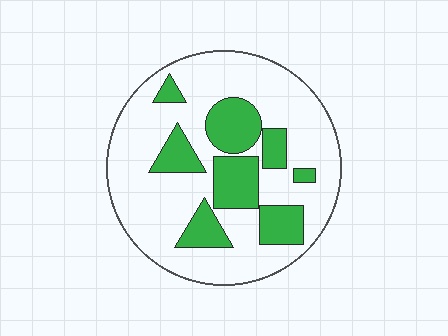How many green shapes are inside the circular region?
8.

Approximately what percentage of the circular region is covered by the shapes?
Approximately 25%.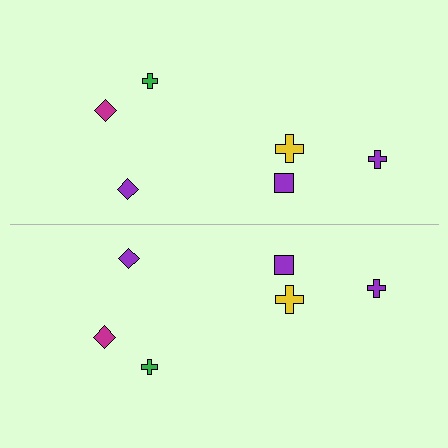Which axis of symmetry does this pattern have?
The pattern has a horizontal axis of symmetry running through the center of the image.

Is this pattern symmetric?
Yes, this pattern has bilateral (reflection) symmetry.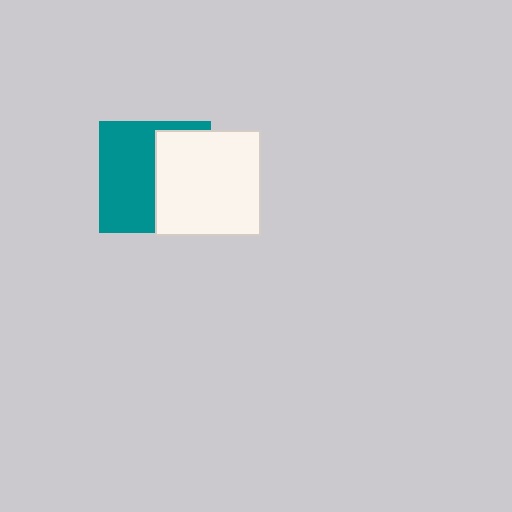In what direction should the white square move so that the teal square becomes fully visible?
The white square should move right. That is the shortest direction to clear the overlap and leave the teal square fully visible.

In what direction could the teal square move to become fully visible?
The teal square could move left. That would shift it out from behind the white square entirely.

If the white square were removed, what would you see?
You would see the complete teal square.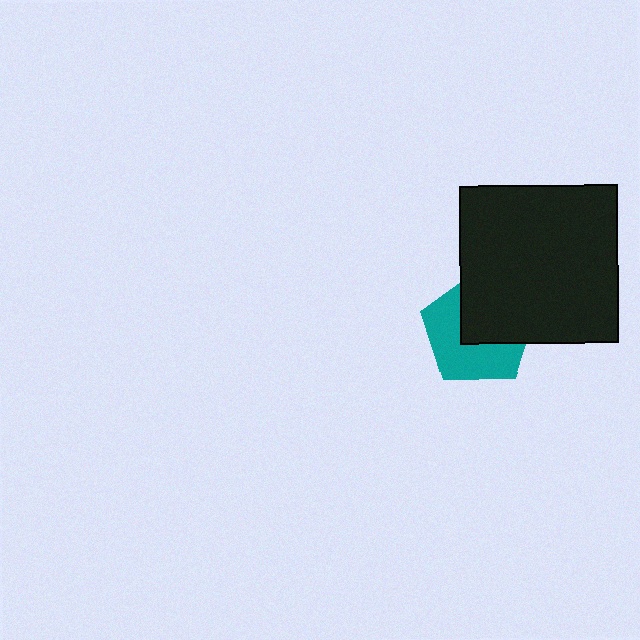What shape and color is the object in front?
The object in front is a black square.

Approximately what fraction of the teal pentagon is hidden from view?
Roughly 48% of the teal pentagon is hidden behind the black square.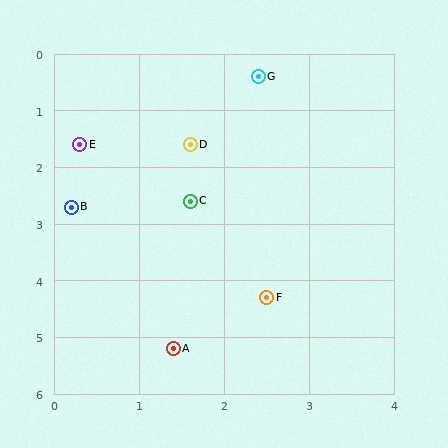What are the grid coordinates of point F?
Point F is at approximately (2.5, 4.3).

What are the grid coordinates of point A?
Point A is at approximately (1.4, 5.2).